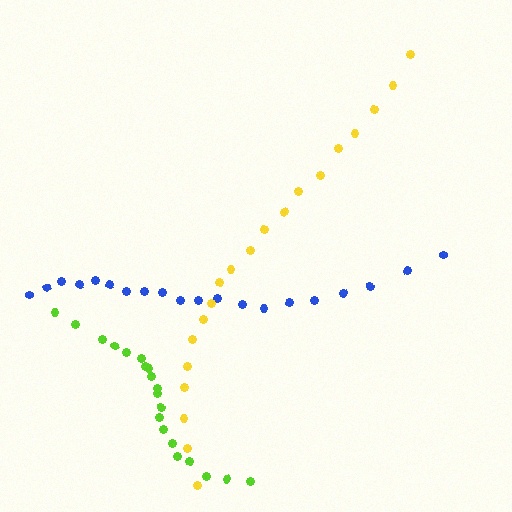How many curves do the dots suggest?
There are 3 distinct paths.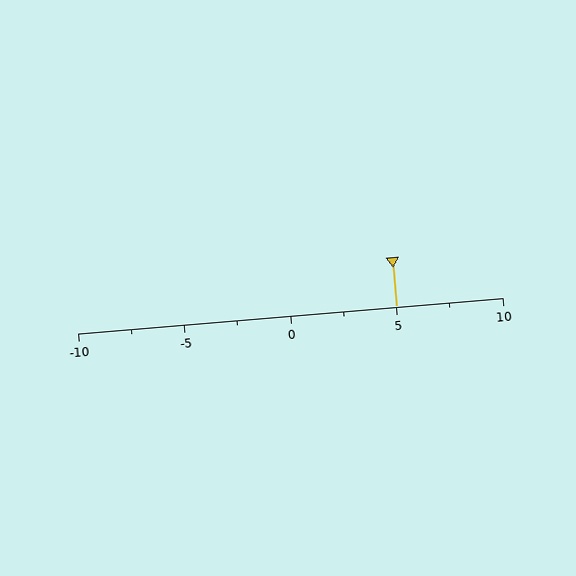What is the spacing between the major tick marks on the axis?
The major ticks are spaced 5 apart.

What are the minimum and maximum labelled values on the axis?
The axis runs from -10 to 10.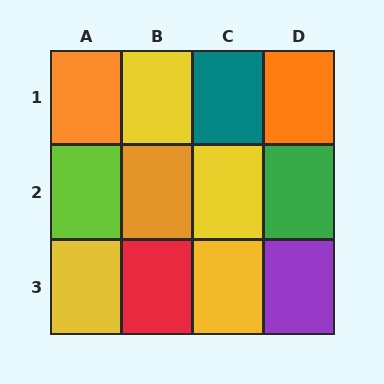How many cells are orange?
3 cells are orange.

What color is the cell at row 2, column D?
Green.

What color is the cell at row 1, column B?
Yellow.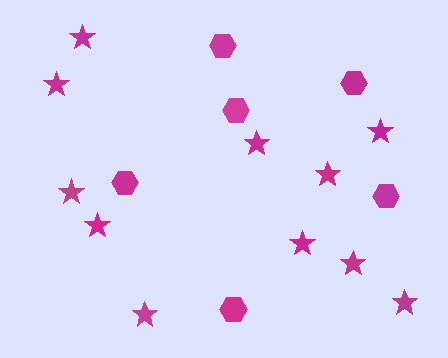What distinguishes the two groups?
There are 2 groups: one group of hexagons (6) and one group of stars (11).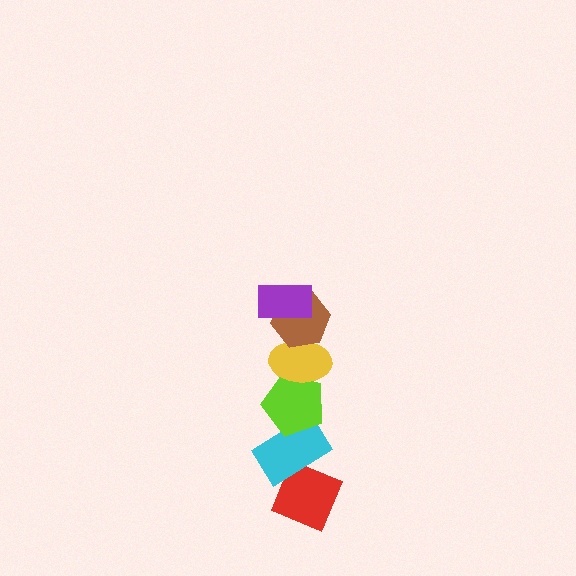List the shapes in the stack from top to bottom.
From top to bottom: the purple rectangle, the brown hexagon, the yellow ellipse, the lime pentagon, the cyan rectangle, the red diamond.